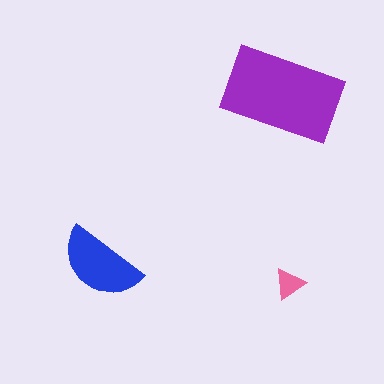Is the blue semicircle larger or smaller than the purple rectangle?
Smaller.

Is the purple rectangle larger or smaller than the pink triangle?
Larger.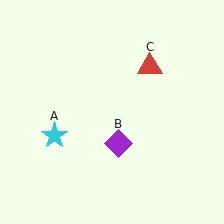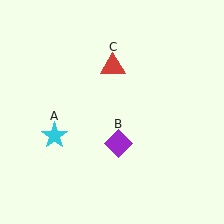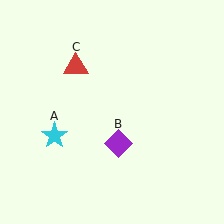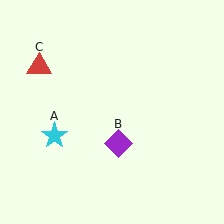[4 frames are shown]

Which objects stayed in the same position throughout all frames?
Cyan star (object A) and purple diamond (object B) remained stationary.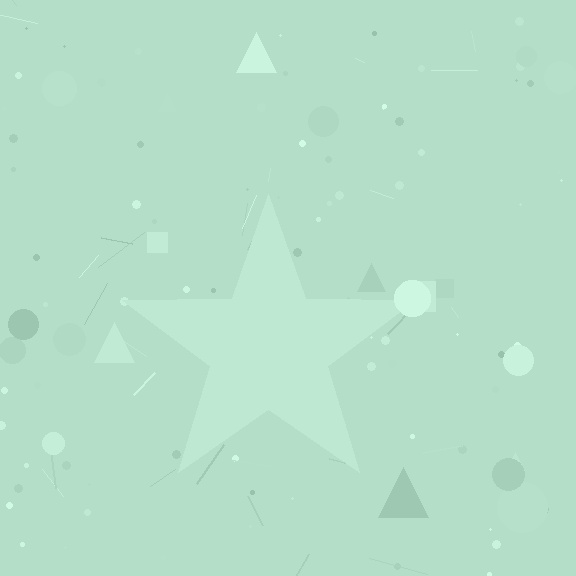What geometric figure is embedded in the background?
A star is embedded in the background.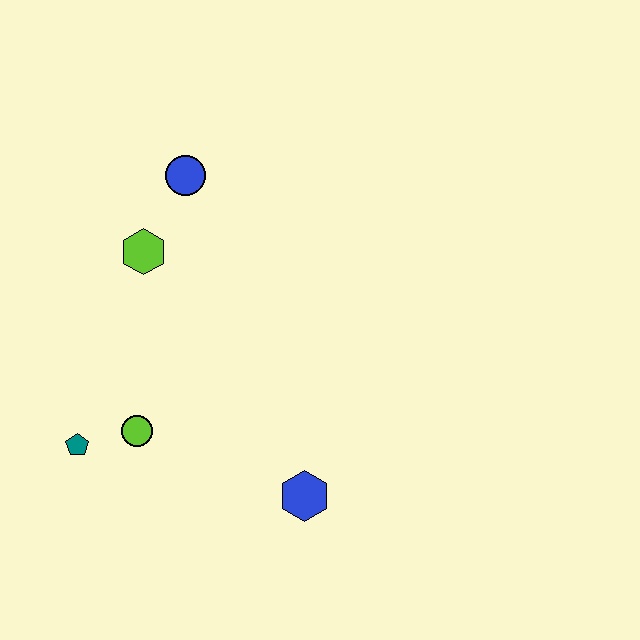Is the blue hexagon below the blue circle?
Yes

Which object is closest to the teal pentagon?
The lime circle is closest to the teal pentagon.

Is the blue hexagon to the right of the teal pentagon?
Yes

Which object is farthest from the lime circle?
The blue circle is farthest from the lime circle.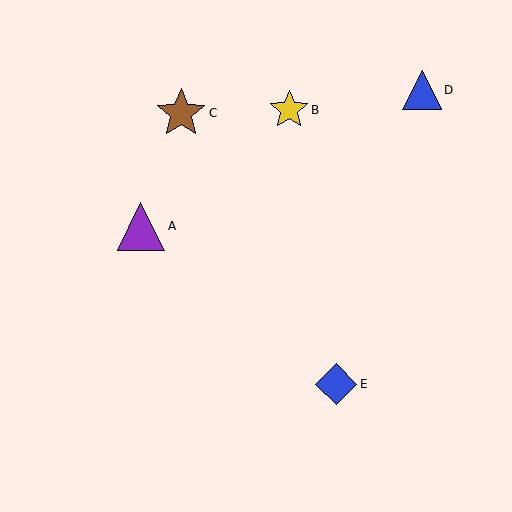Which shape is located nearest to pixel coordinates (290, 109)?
The yellow star (labeled B) at (289, 110) is nearest to that location.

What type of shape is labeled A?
Shape A is a purple triangle.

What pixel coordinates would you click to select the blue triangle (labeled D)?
Click at (422, 90) to select the blue triangle D.